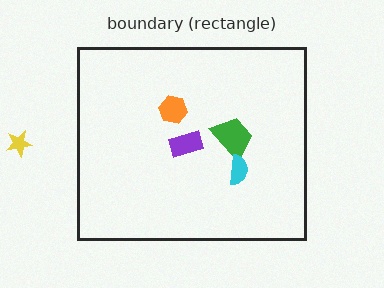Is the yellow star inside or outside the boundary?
Outside.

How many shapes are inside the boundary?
4 inside, 1 outside.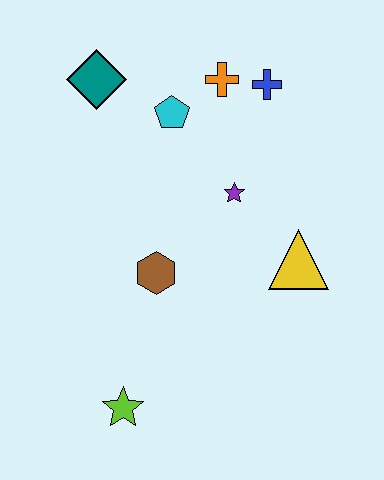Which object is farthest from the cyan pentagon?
The lime star is farthest from the cyan pentagon.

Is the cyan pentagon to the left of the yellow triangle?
Yes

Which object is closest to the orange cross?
The blue cross is closest to the orange cross.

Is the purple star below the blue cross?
Yes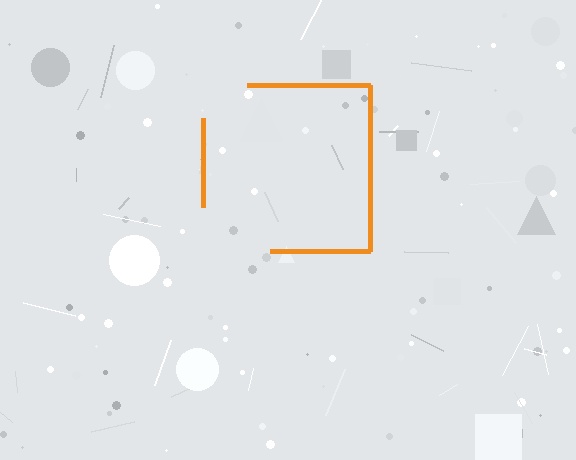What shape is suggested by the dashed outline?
The dashed outline suggests a square.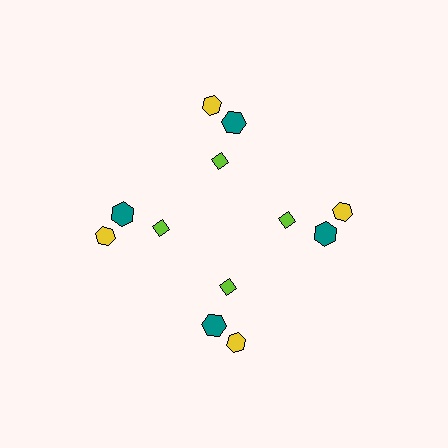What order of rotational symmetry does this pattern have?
This pattern has 4-fold rotational symmetry.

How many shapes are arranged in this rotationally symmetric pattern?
There are 12 shapes, arranged in 4 groups of 3.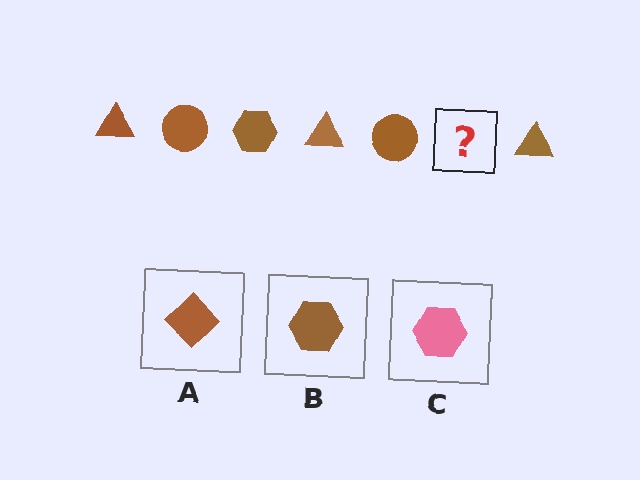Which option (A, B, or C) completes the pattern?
B.